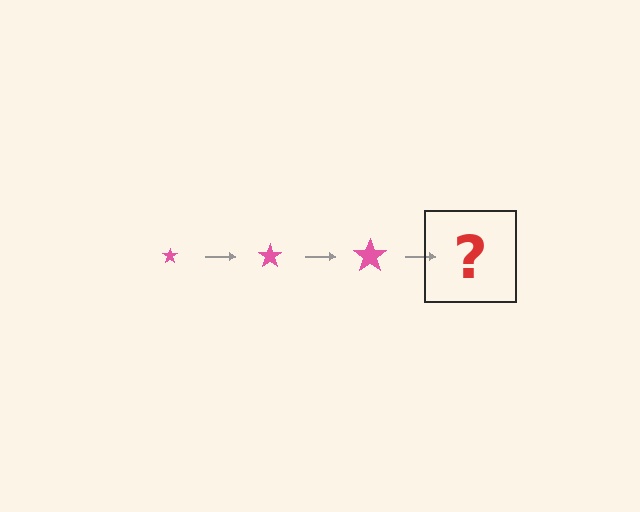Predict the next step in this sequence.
The next step is a pink star, larger than the previous one.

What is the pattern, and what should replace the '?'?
The pattern is that the star gets progressively larger each step. The '?' should be a pink star, larger than the previous one.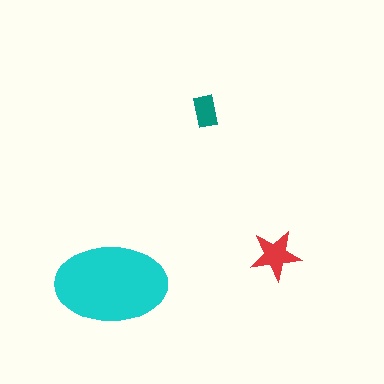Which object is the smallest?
The teal rectangle.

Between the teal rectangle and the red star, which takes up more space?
The red star.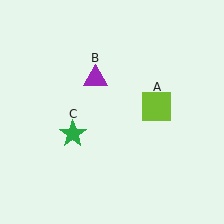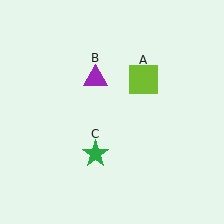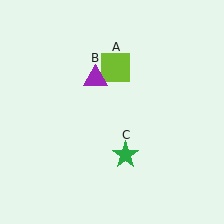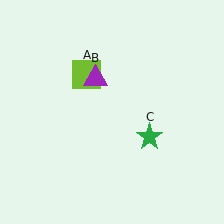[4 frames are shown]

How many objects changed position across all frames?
2 objects changed position: lime square (object A), green star (object C).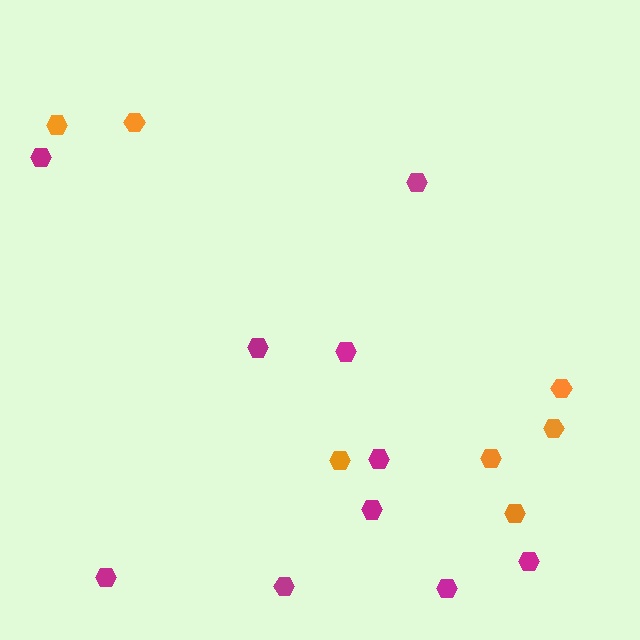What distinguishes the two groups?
There are 2 groups: one group of magenta hexagons (10) and one group of orange hexagons (7).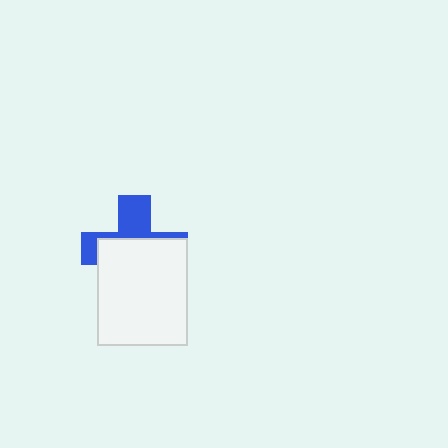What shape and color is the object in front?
The object in front is a white rectangle.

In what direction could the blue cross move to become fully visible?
The blue cross could move up. That would shift it out from behind the white rectangle entirely.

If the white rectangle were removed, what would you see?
You would see the complete blue cross.